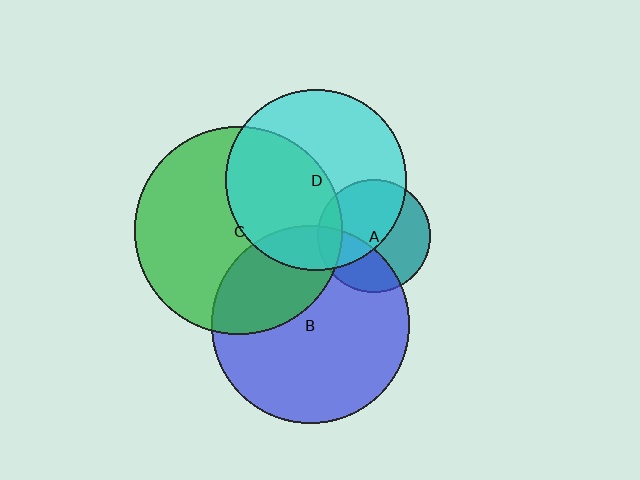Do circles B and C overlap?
Yes.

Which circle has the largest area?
Circle C (green).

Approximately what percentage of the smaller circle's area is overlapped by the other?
Approximately 30%.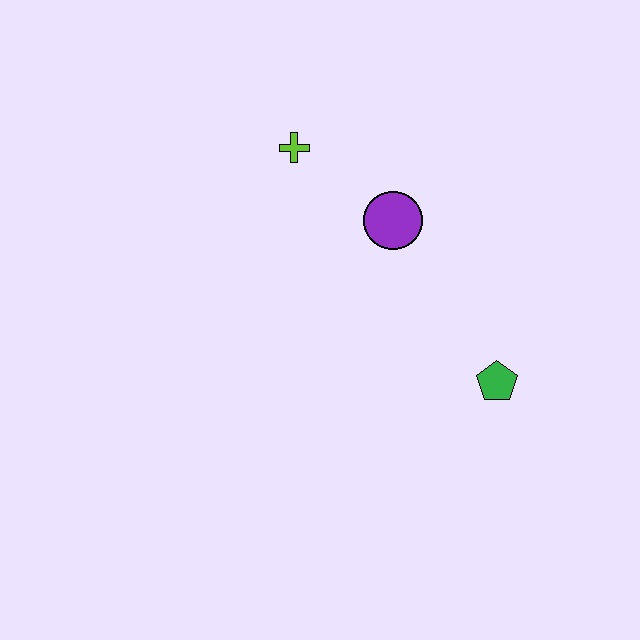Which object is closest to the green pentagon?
The purple circle is closest to the green pentagon.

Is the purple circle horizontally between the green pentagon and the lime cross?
Yes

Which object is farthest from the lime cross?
The green pentagon is farthest from the lime cross.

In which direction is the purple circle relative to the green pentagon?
The purple circle is above the green pentagon.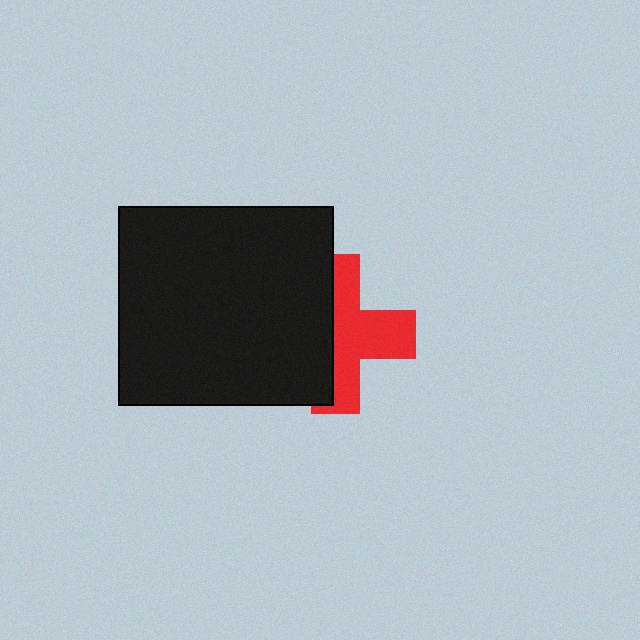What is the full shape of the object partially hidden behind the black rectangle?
The partially hidden object is a red cross.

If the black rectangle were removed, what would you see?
You would see the complete red cross.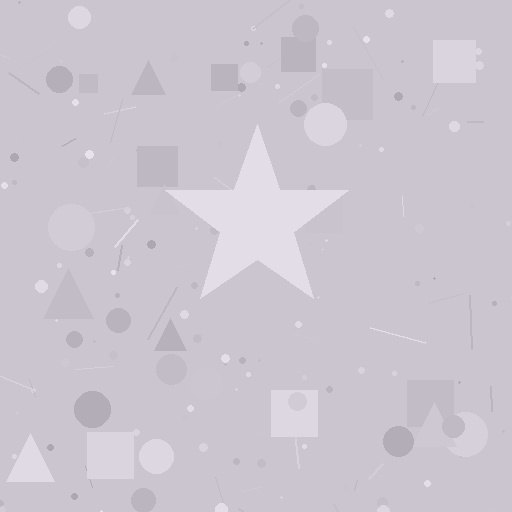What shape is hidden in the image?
A star is hidden in the image.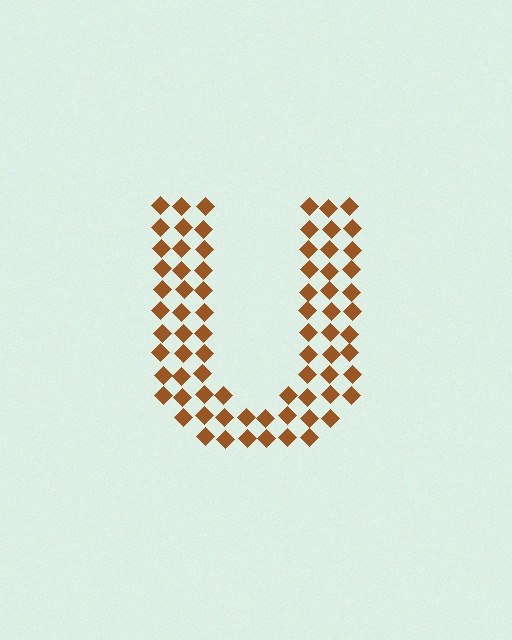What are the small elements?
The small elements are diamonds.